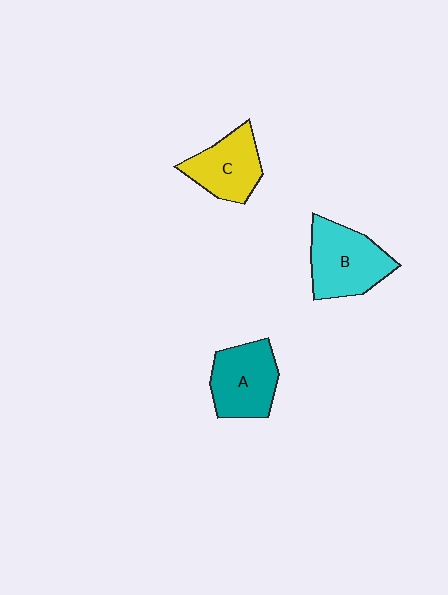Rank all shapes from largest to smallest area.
From largest to smallest: B (cyan), A (teal), C (yellow).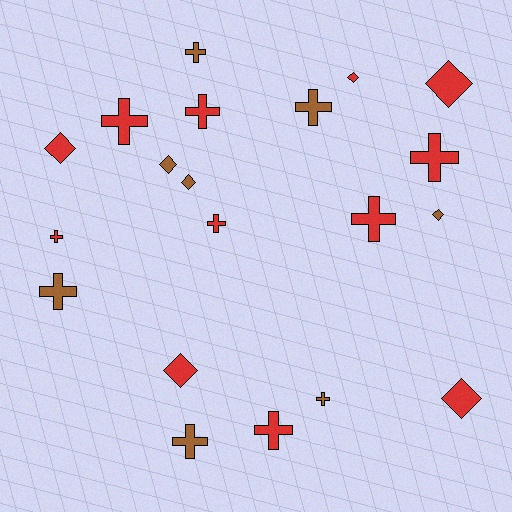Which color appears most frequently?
Red, with 12 objects.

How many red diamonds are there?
There are 5 red diamonds.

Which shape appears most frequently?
Cross, with 12 objects.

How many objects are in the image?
There are 20 objects.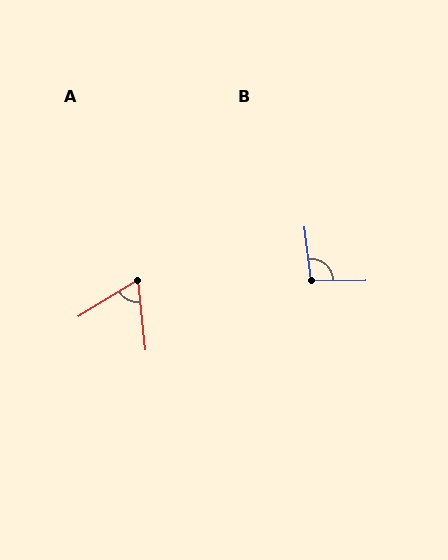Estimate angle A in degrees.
Approximately 65 degrees.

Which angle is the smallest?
A, at approximately 65 degrees.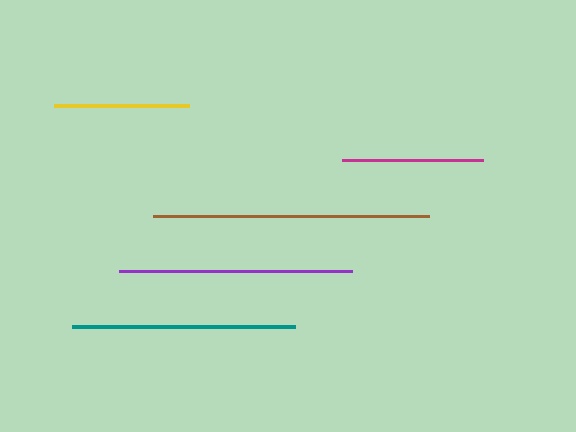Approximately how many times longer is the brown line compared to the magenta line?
The brown line is approximately 2.0 times the length of the magenta line.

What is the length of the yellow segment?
The yellow segment is approximately 134 pixels long.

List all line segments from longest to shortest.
From longest to shortest: brown, purple, teal, magenta, yellow.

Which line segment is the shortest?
The yellow line is the shortest at approximately 134 pixels.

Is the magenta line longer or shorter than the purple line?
The purple line is longer than the magenta line.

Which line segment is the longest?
The brown line is the longest at approximately 276 pixels.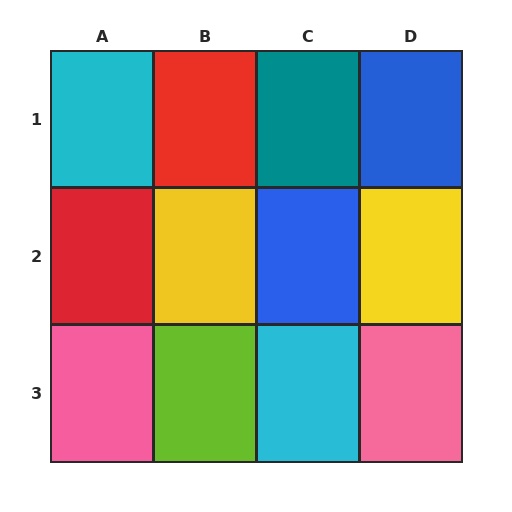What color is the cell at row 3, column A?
Pink.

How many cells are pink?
2 cells are pink.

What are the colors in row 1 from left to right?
Cyan, red, teal, blue.